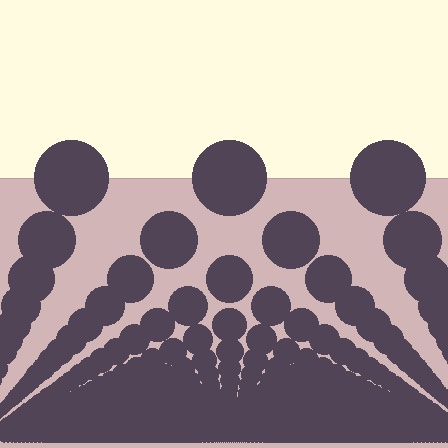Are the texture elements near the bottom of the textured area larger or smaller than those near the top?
Smaller. The gradient is inverted — elements near the bottom are smaller and denser.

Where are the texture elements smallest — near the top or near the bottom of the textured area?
Near the bottom.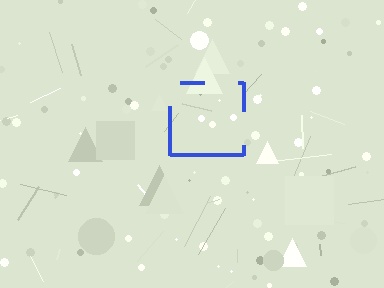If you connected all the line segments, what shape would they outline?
They would outline a square.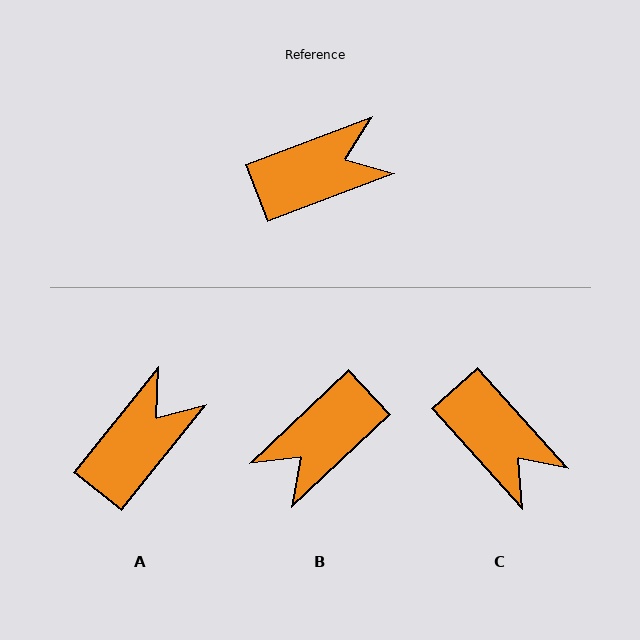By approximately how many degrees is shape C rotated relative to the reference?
Approximately 68 degrees clockwise.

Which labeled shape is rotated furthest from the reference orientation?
B, about 157 degrees away.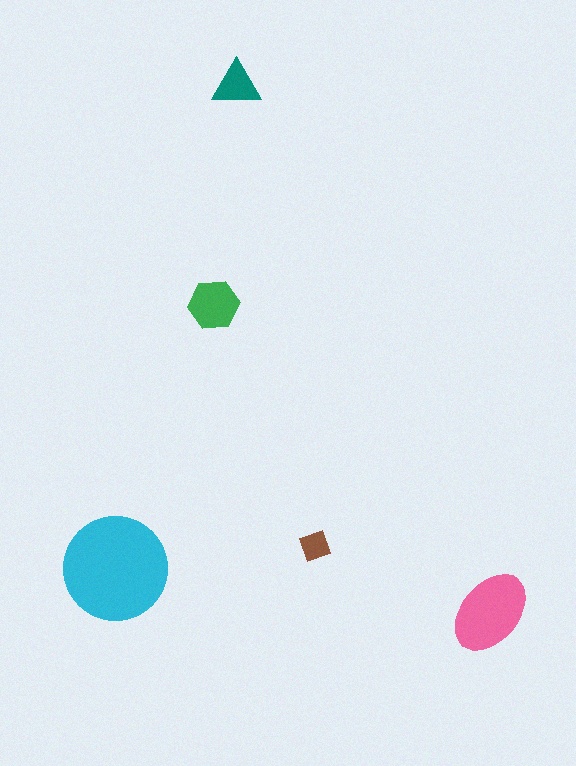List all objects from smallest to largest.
The brown diamond, the teal triangle, the green hexagon, the pink ellipse, the cyan circle.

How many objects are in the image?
There are 5 objects in the image.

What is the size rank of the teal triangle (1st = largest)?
4th.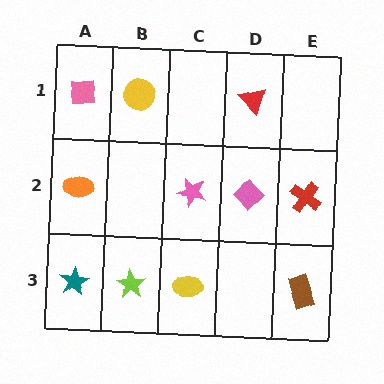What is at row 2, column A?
An orange ellipse.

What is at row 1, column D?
A red triangle.